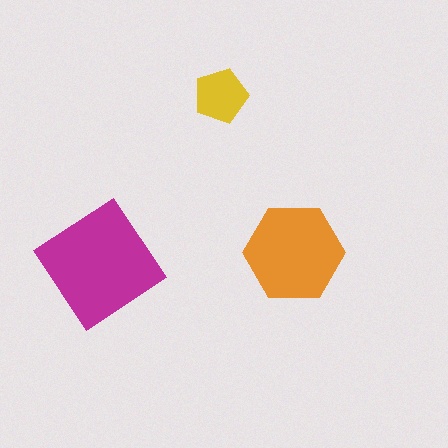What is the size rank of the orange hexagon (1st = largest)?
2nd.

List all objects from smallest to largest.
The yellow pentagon, the orange hexagon, the magenta diamond.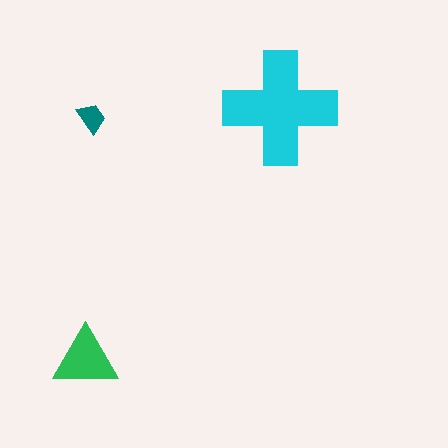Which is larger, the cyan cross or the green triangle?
The cyan cross.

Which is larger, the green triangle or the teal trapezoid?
The green triangle.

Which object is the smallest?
The teal trapezoid.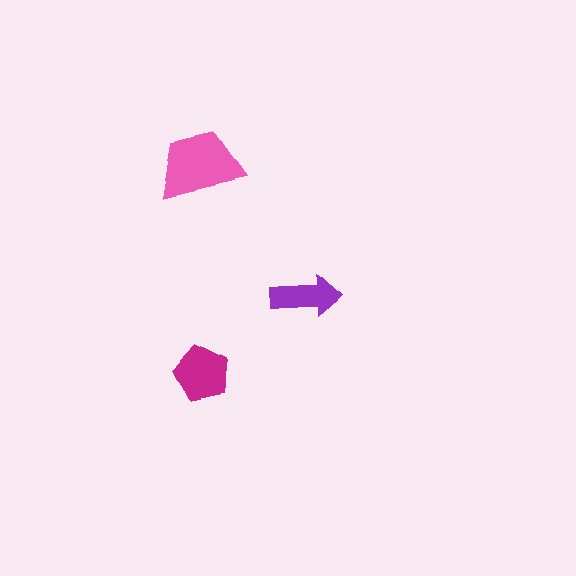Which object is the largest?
The pink trapezoid.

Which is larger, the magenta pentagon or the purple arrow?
The magenta pentagon.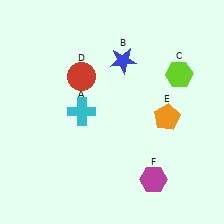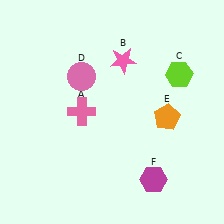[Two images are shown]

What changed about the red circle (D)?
In Image 1, D is red. In Image 2, it changed to pink.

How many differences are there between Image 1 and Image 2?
There are 3 differences between the two images.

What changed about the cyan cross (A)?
In Image 1, A is cyan. In Image 2, it changed to pink.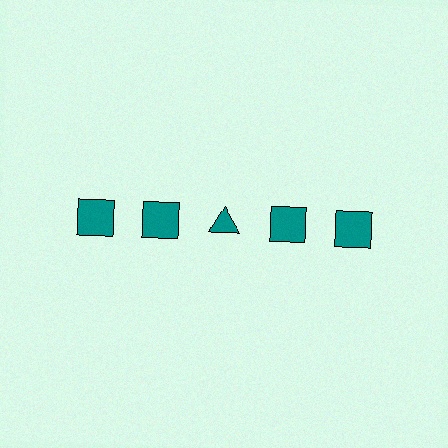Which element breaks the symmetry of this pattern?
The teal triangle in the top row, center column breaks the symmetry. All other shapes are teal squares.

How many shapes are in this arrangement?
There are 5 shapes arranged in a grid pattern.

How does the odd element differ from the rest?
It has a different shape: triangle instead of square.